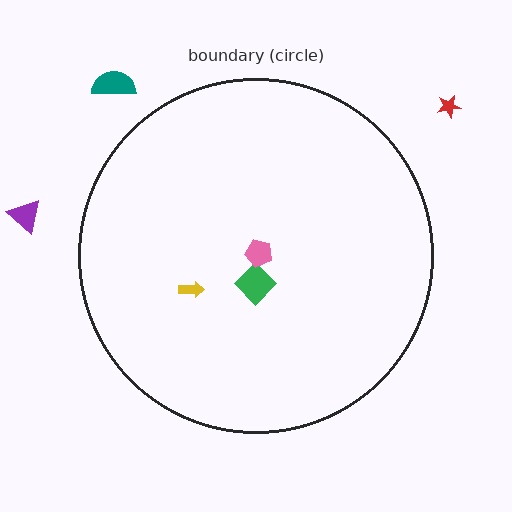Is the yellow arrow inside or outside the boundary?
Inside.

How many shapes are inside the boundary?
3 inside, 3 outside.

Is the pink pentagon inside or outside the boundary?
Inside.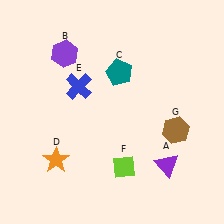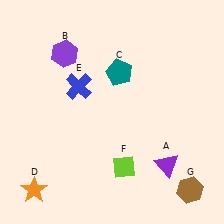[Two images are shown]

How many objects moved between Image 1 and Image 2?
2 objects moved between the two images.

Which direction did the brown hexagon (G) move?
The brown hexagon (G) moved down.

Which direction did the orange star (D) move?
The orange star (D) moved down.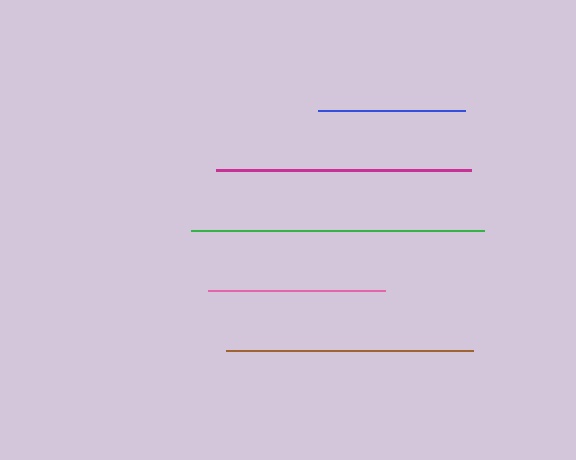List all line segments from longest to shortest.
From longest to shortest: green, magenta, brown, pink, blue.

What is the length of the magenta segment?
The magenta segment is approximately 256 pixels long.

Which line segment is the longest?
The green line is the longest at approximately 293 pixels.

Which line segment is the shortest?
The blue line is the shortest at approximately 147 pixels.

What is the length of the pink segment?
The pink segment is approximately 177 pixels long.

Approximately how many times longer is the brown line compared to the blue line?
The brown line is approximately 1.7 times the length of the blue line.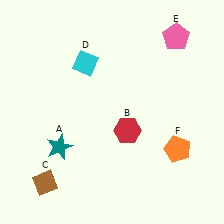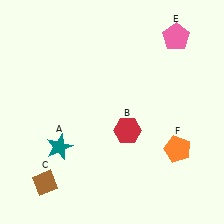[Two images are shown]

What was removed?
The cyan diamond (D) was removed in Image 2.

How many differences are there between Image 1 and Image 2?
There is 1 difference between the two images.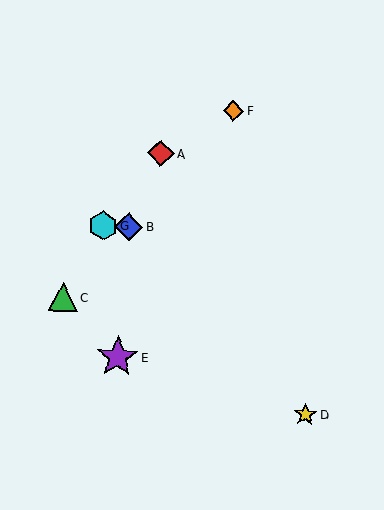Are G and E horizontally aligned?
No, G is at y≈226 and E is at y≈357.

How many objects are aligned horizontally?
2 objects (B, G) are aligned horizontally.